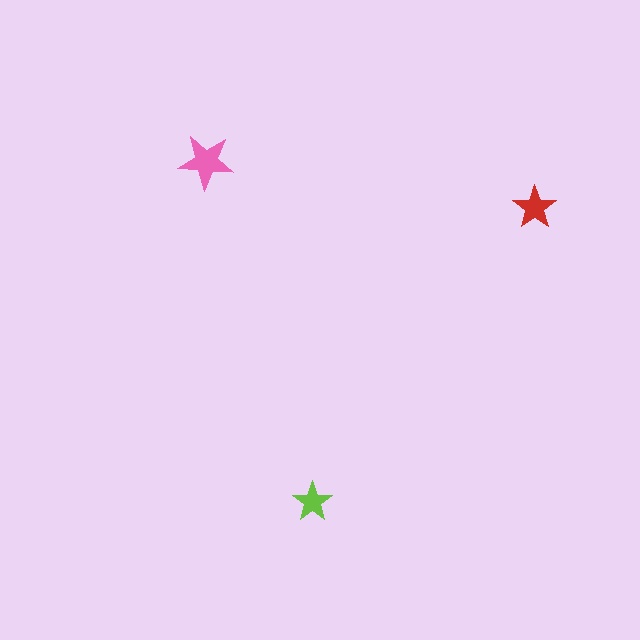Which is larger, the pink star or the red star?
The pink one.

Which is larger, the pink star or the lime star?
The pink one.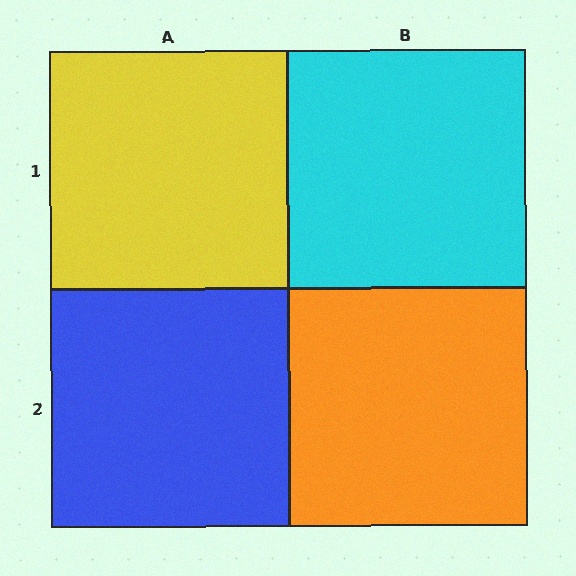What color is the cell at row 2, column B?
Orange.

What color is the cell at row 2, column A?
Blue.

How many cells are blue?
1 cell is blue.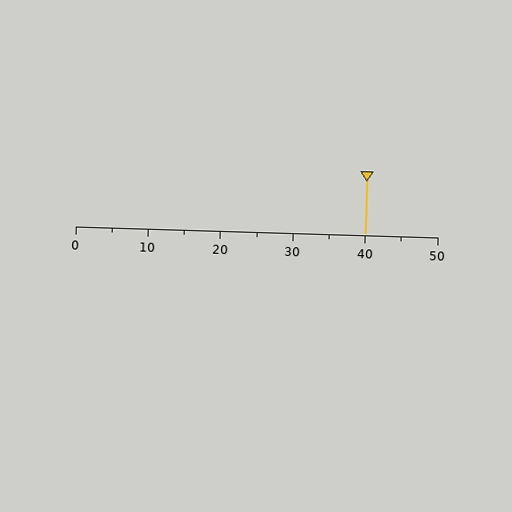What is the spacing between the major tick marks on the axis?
The major ticks are spaced 10 apart.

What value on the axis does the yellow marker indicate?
The marker indicates approximately 40.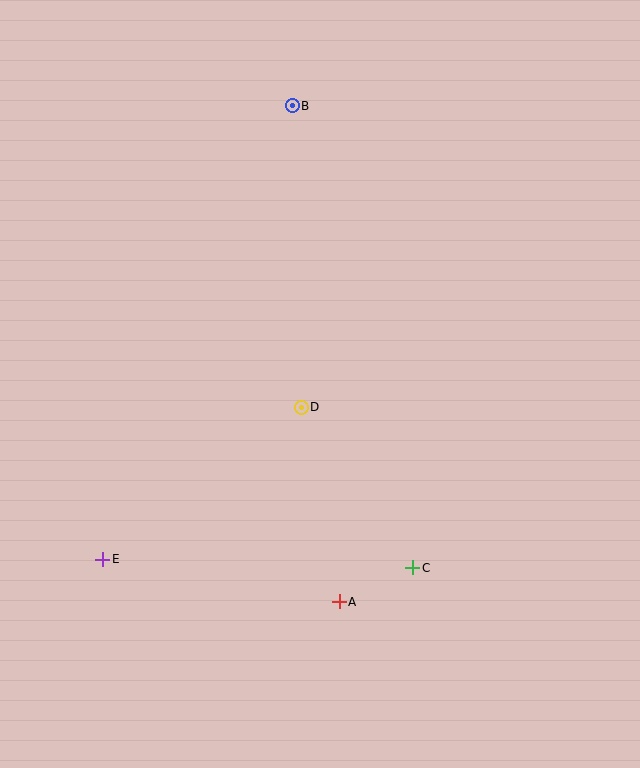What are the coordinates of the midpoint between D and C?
The midpoint between D and C is at (357, 487).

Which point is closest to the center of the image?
Point D at (301, 407) is closest to the center.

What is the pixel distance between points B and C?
The distance between B and C is 477 pixels.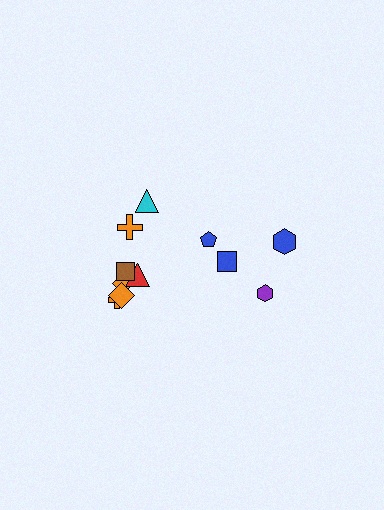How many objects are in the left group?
There are 7 objects.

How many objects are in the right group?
There are 4 objects.